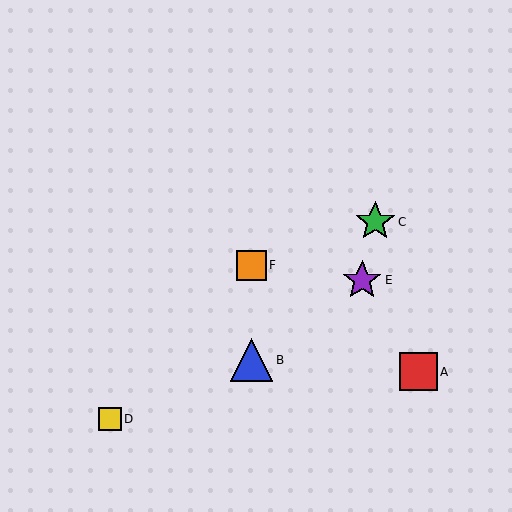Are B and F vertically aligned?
Yes, both are at x≈251.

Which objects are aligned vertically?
Objects B, F are aligned vertically.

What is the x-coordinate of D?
Object D is at x≈110.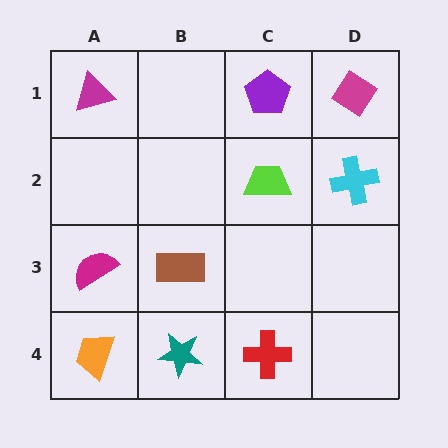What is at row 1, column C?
A purple pentagon.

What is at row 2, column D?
A cyan cross.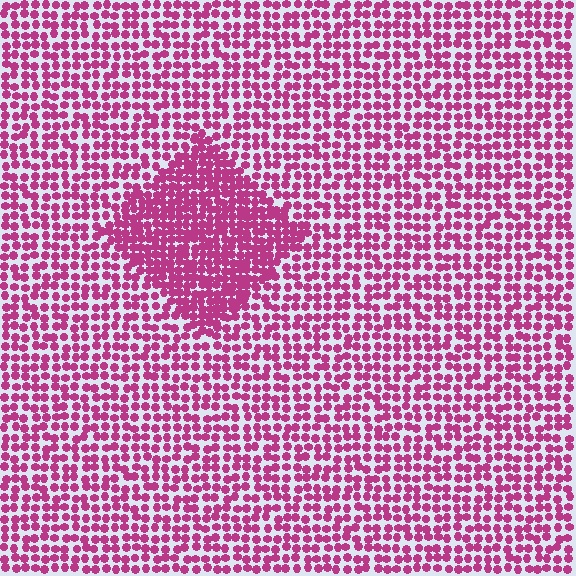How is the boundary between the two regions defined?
The boundary is defined by a change in element density (approximately 1.7x ratio). All elements are the same color, size, and shape.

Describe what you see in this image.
The image contains small magenta elements arranged at two different densities. A diamond-shaped region is visible where the elements are more densely packed than the surrounding area.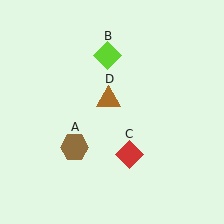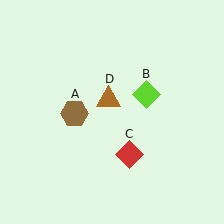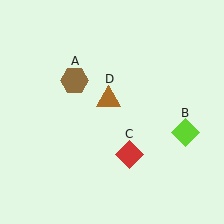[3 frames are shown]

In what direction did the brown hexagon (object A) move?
The brown hexagon (object A) moved up.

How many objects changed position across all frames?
2 objects changed position: brown hexagon (object A), lime diamond (object B).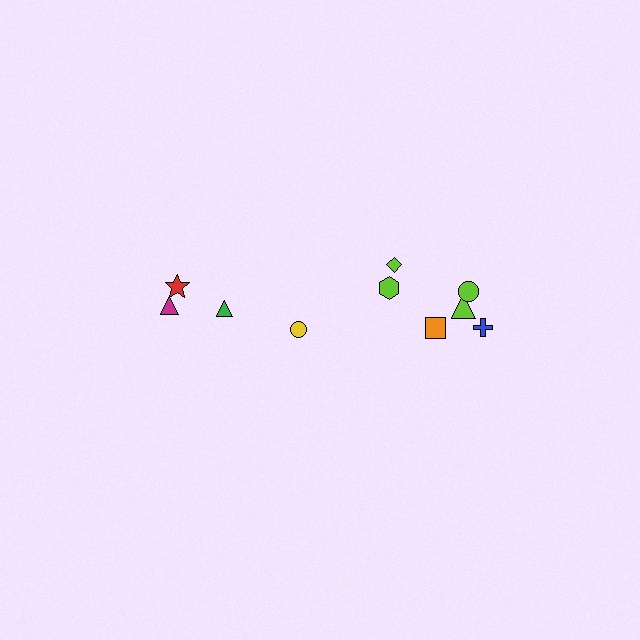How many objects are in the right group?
There are 6 objects.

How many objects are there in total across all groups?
There are 10 objects.